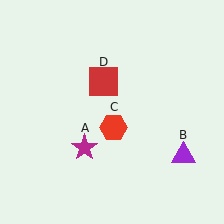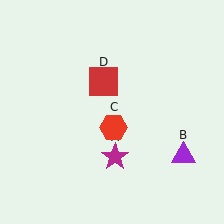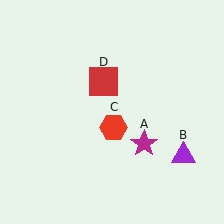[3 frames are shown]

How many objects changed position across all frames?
1 object changed position: magenta star (object A).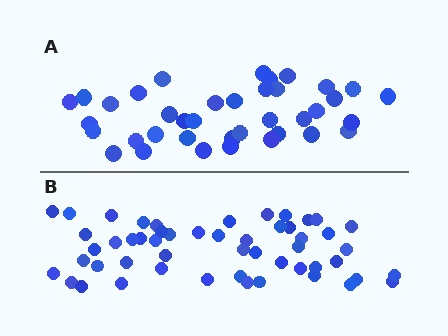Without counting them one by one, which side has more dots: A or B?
Region B (the bottom region) has more dots.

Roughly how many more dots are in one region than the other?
Region B has approximately 15 more dots than region A.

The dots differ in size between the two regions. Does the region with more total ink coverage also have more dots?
No. Region A has more total ink coverage because its dots are larger, but region B actually contains more individual dots. Total area can be misleading — the number of items is what matters here.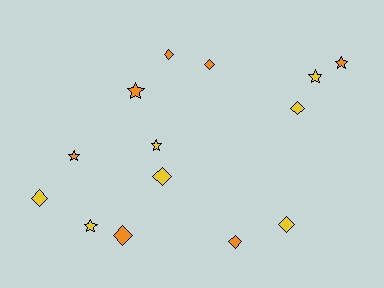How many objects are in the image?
There are 14 objects.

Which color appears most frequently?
Orange, with 7 objects.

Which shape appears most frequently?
Diamond, with 8 objects.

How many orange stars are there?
There are 3 orange stars.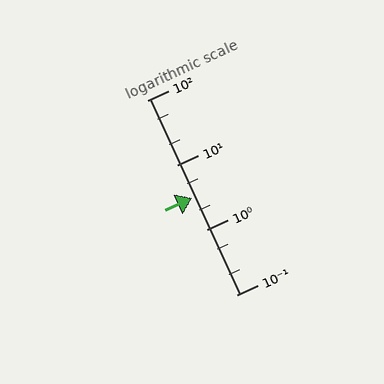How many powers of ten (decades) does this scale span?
The scale spans 3 decades, from 0.1 to 100.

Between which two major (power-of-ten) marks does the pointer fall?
The pointer is between 1 and 10.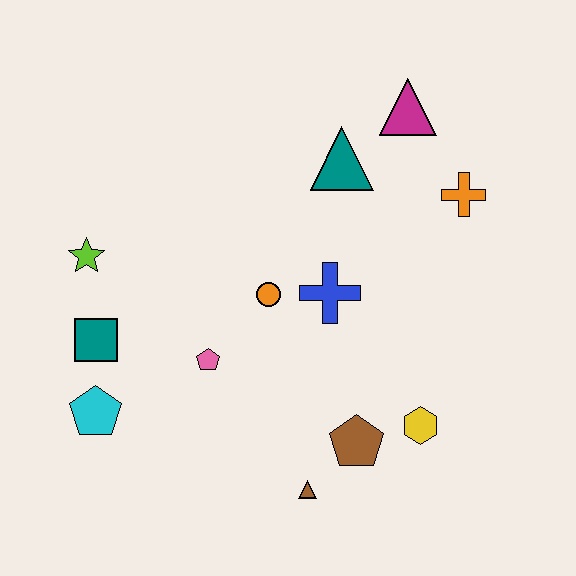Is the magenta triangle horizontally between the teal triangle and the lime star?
No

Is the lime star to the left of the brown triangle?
Yes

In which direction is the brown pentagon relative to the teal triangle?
The brown pentagon is below the teal triangle.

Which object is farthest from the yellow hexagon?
The lime star is farthest from the yellow hexagon.